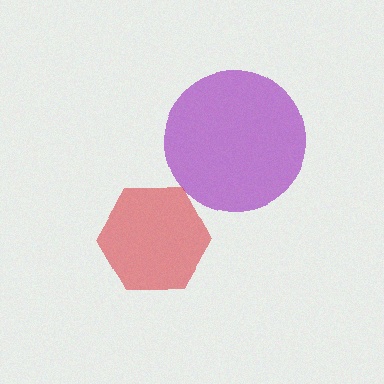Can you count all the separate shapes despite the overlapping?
Yes, there are 2 separate shapes.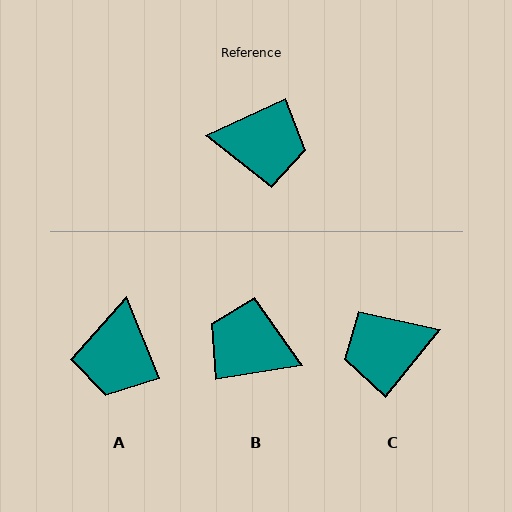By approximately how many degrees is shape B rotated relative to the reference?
Approximately 164 degrees counter-clockwise.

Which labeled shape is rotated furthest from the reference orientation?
B, about 164 degrees away.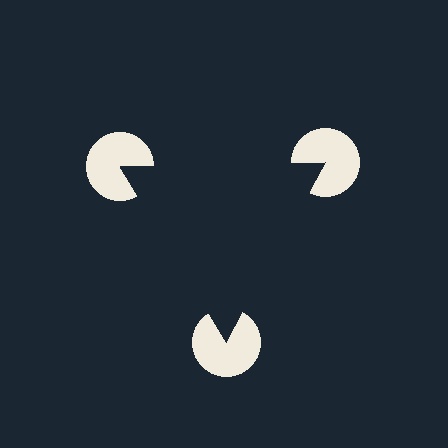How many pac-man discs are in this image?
There are 3 — one at each vertex of the illusory triangle.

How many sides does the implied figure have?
3 sides.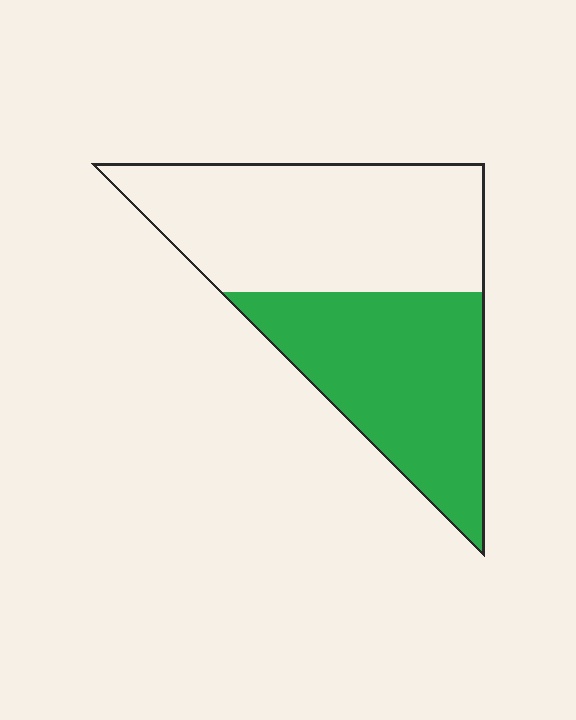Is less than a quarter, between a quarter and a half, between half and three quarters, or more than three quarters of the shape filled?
Between a quarter and a half.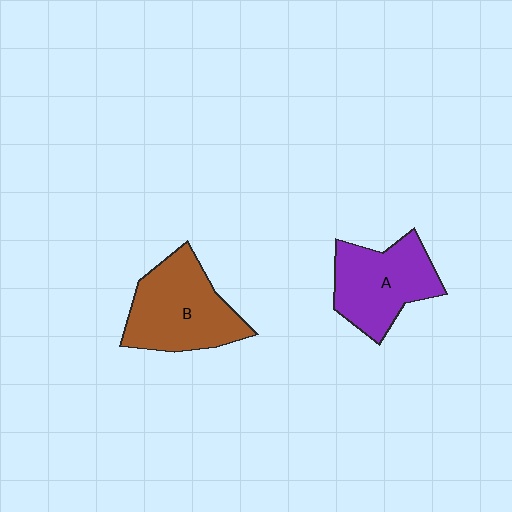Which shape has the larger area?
Shape B (brown).